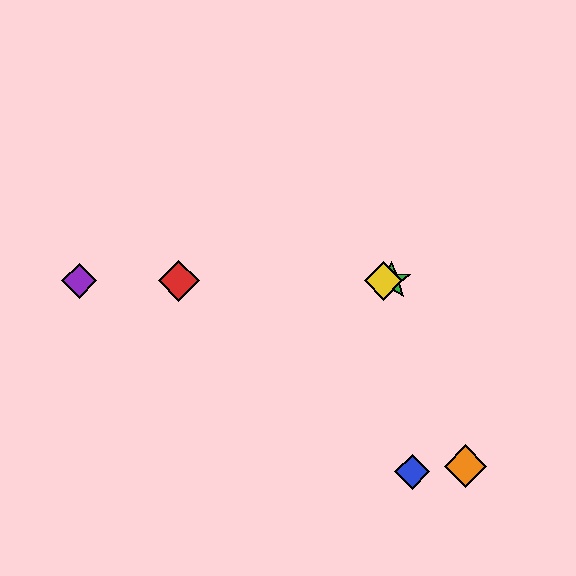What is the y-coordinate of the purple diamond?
The purple diamond is at y≈281.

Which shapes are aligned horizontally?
The red diamond, the green star, the yellow diamond, the purple diamond are aligned horizontally.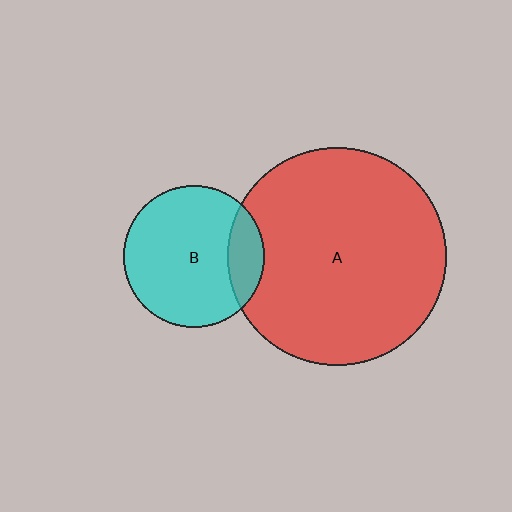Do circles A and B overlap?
Yes.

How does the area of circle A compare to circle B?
Approximately 2.4 times.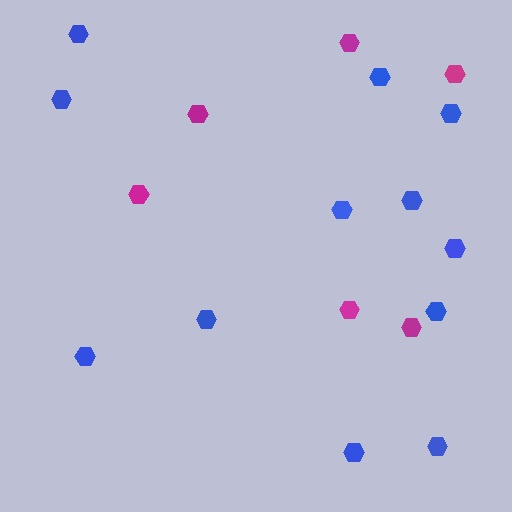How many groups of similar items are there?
There are 2 groups: one group of magenta hexagons (6) and one group of blue hexagons (12).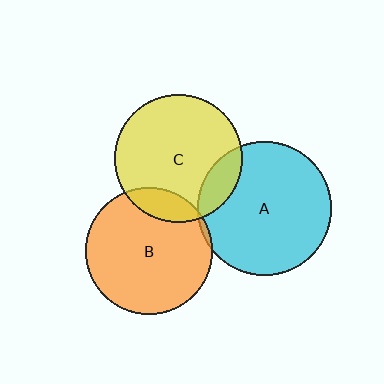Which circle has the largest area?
Circle A (cyan).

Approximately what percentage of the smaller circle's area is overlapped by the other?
Approximately 15%.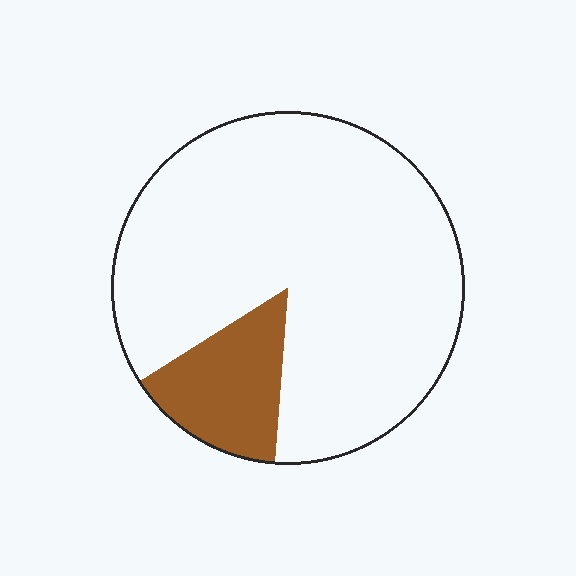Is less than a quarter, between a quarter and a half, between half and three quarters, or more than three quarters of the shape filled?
Less than a quarter.